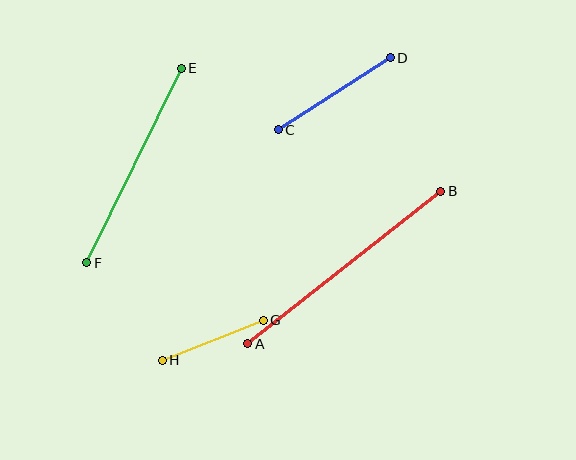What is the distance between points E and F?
The distance is approximately 216 pixels.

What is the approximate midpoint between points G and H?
The midpoint is at approximately (213, 340) pixels.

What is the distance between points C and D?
The distance is approximately 133 pixels.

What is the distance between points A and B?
The distance is approximately 245 pixels.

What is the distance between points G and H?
The distance is approximately 109 pixels.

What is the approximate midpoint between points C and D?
The midpoint is at approximately (334, 94) pixels.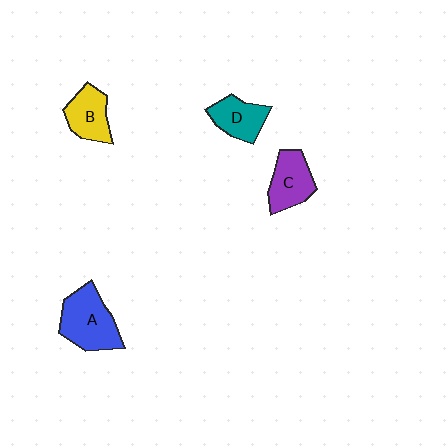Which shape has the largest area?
Shape A (blue).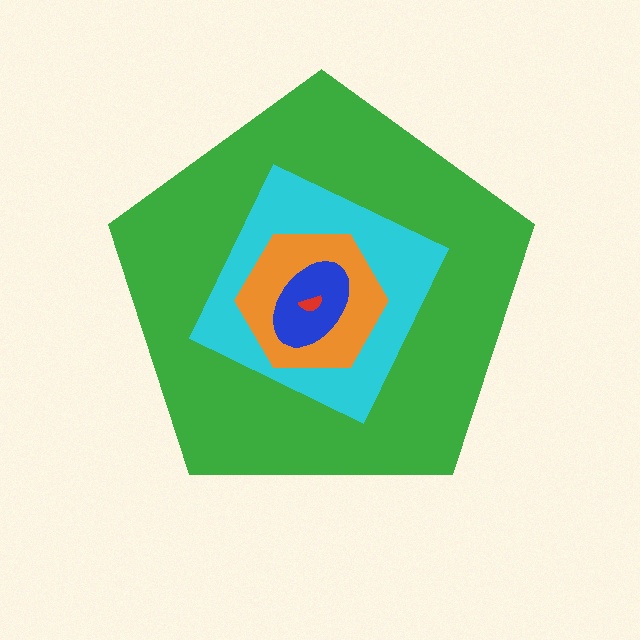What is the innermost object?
The red semicircle.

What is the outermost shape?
The green pentagon.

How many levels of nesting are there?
5.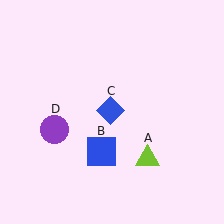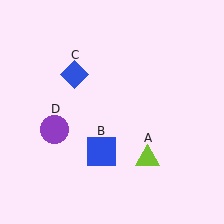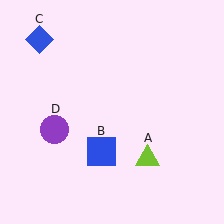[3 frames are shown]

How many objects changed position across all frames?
1 object changed position: blue diamond (object C).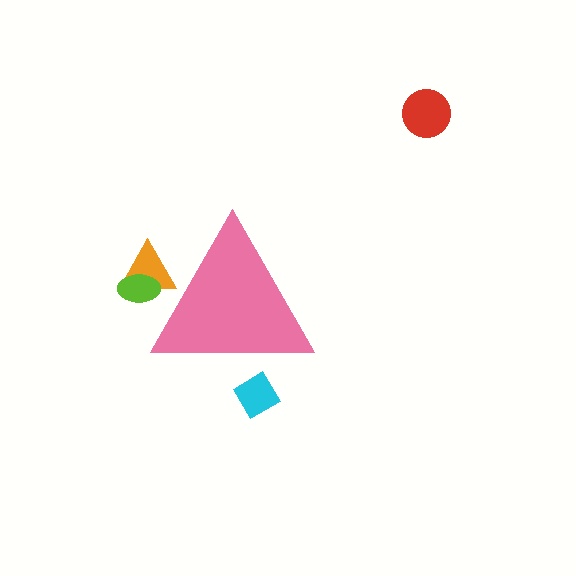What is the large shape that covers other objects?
A pink triangle.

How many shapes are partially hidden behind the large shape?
3 shapes are partially hidden.